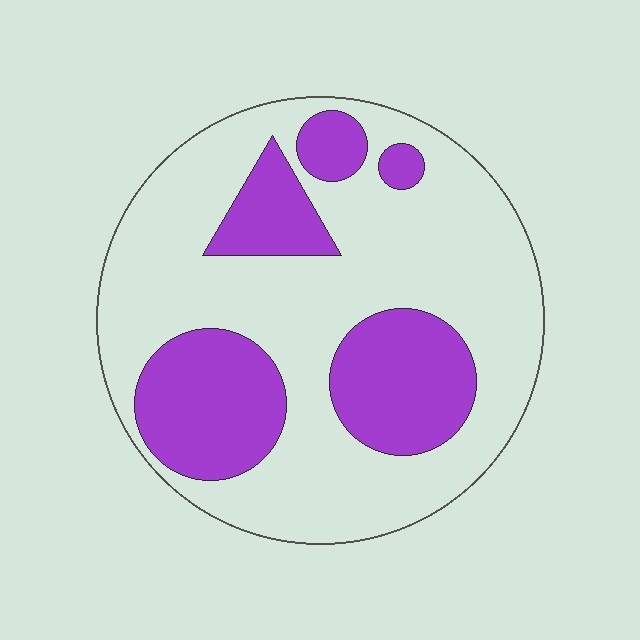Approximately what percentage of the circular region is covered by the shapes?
Approximately 30%.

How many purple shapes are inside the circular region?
5.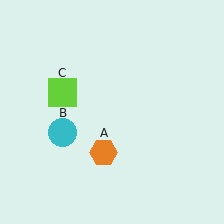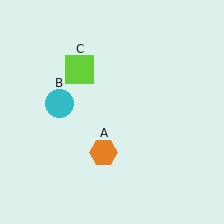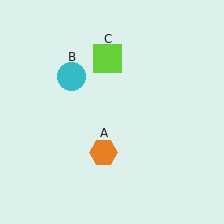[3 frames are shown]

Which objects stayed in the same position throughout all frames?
Orange hexagon (object A) remained stationary.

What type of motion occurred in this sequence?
The cyan circle (object B), lime square (object C) rotated clockwise around the center of the scene.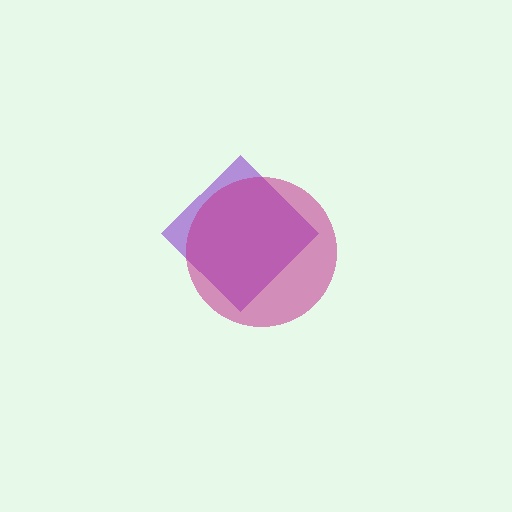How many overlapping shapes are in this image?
There are 2 overlapping shapes in the image.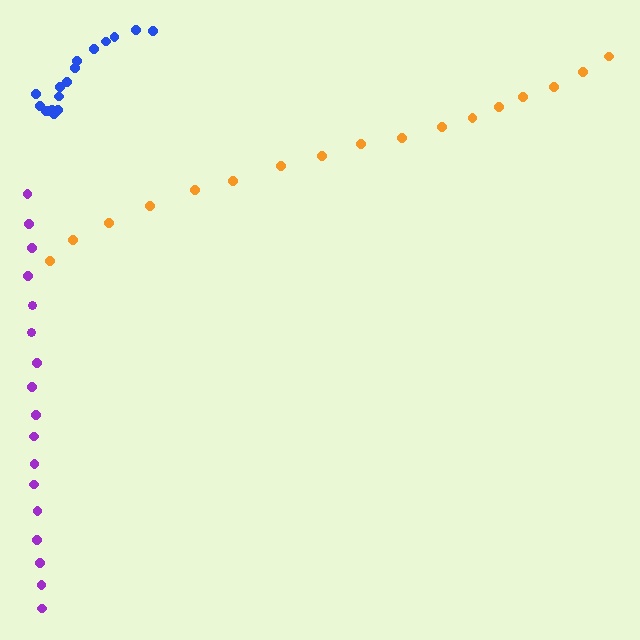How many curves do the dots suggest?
There are 3 distinct paths.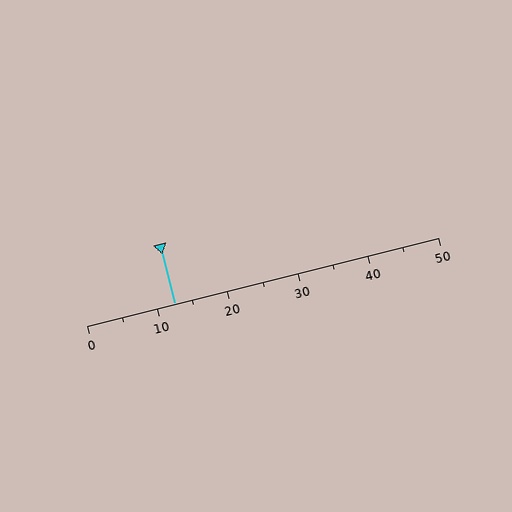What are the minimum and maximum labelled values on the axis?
The axis runs from 0 to 50.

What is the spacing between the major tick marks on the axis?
The major ticks are spaced 10 apart.